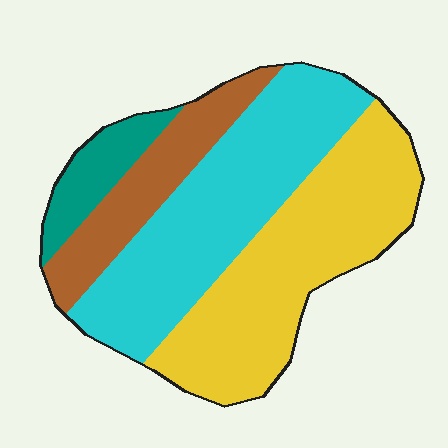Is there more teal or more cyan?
Cyan.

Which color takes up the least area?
Teal, at roughly 10%.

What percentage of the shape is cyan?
Cyan covers about 35% of the shape.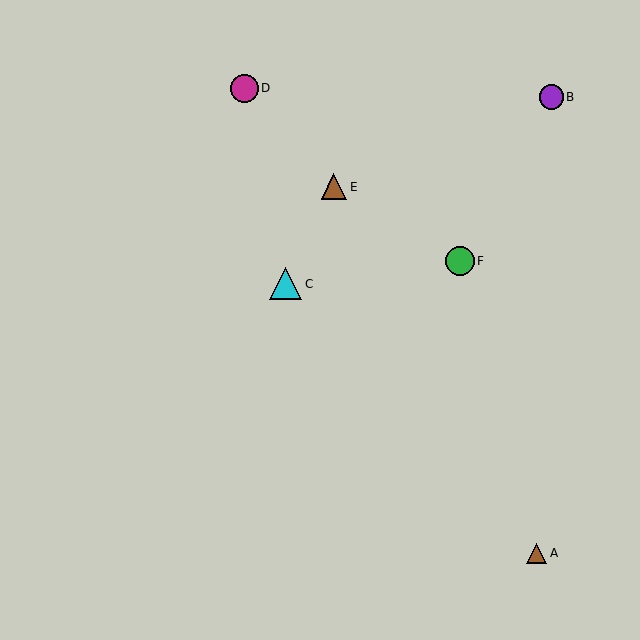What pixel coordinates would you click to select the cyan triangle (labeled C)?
Click at (286, 284) to select the cyan triangle C.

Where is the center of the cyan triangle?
The center of the cyan triangle is at (286, 284).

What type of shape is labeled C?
Shape C is a cyan triangle.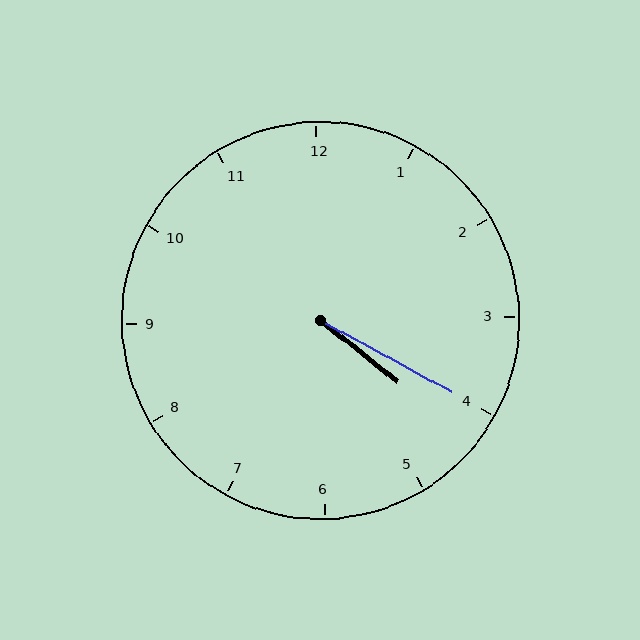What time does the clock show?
4:20.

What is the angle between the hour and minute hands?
Approximately 10 degrees.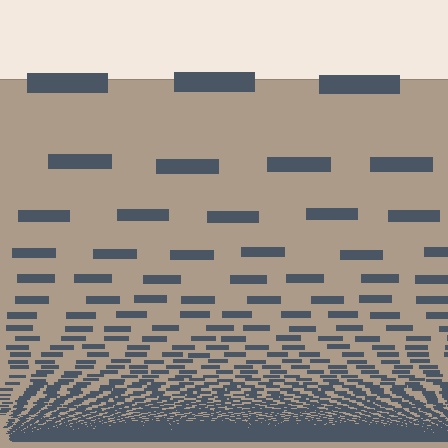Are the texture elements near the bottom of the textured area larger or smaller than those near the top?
Smaller. The gradient is inverted — elements near the bottom are smaller and denser.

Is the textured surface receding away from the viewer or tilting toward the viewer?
The surface appears to tilt toward the viewer. Texture elements get larger and sparser toward the top.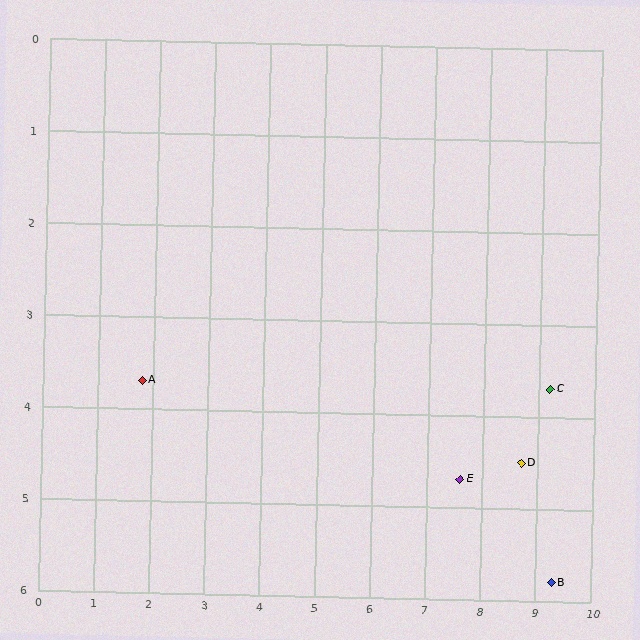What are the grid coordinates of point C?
Point C is at approximately (9.2, 3.7).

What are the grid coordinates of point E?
Point E is at approximately (7.6, 4.7).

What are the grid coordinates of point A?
Point A is at approximately (1.8, 3.7).